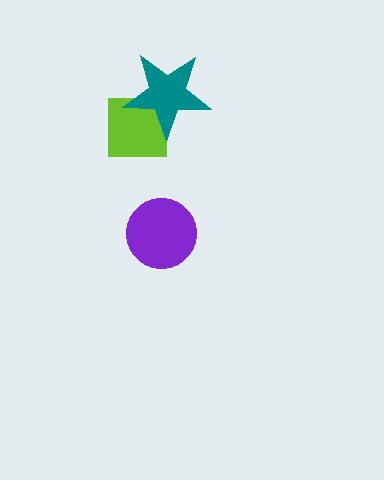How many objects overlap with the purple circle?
0 objects overlap with the purple circle.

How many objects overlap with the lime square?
1 object overlaps with the lime square.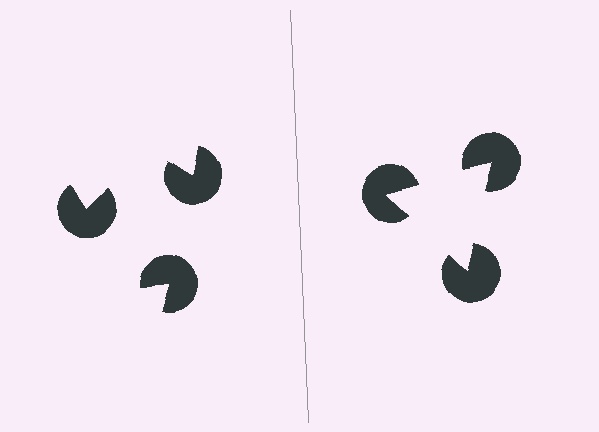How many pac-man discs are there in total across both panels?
6 — 3 on each side.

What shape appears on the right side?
An illusory triangle.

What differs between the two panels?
The pac-man discs are positioned identically on both sides; only the wedge orientations differ. On the right they align to a triangle; on the left they are misaligned.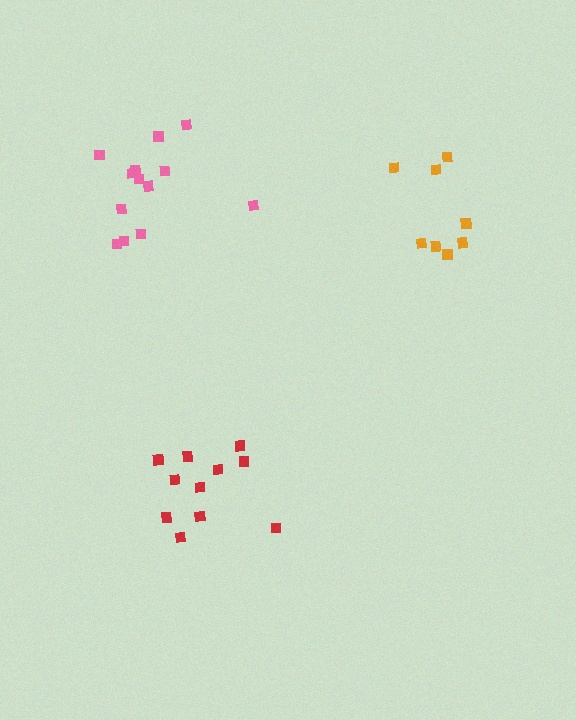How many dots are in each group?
Group 1: 11 dots, Group 2: 13 dots, Group 3: 8 dots (32 total).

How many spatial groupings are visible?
There are 3 spatial groupings.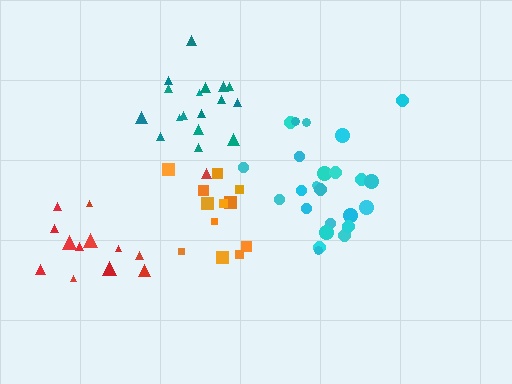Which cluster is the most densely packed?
Teal.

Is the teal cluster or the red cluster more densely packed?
Teal.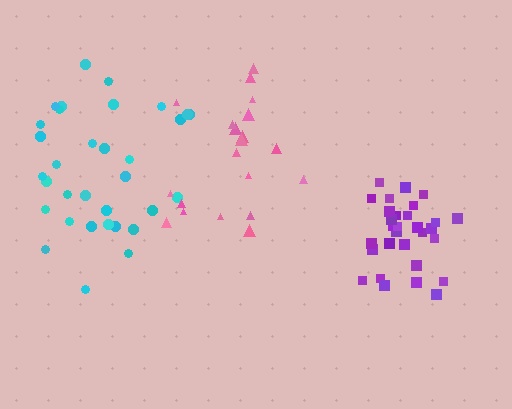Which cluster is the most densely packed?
Purple.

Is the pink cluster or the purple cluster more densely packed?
Purple.